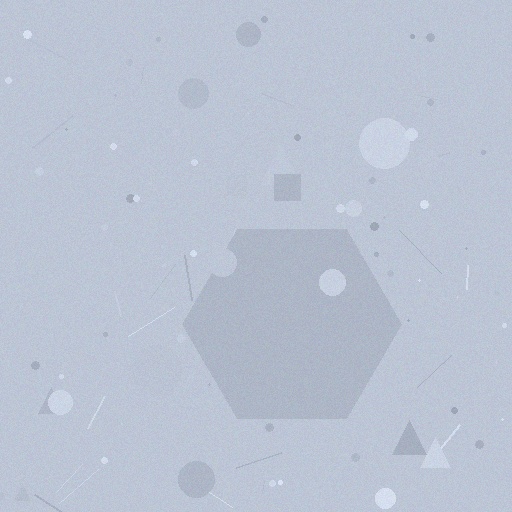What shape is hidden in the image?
A hexagon is hidden in the image.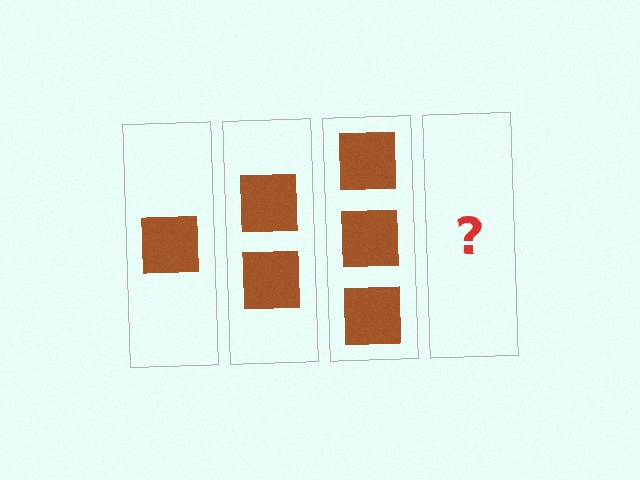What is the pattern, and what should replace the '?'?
The pattern is that each step adds one more square. The '?' should be 4 squares.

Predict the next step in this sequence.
The next step is 4 squares.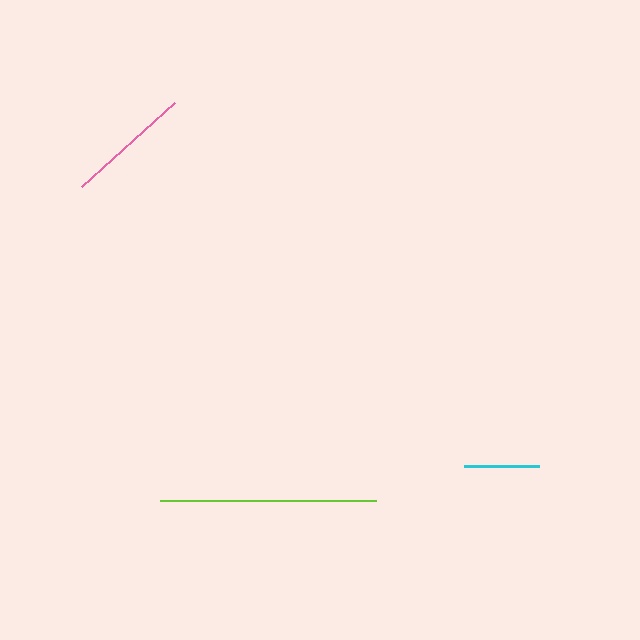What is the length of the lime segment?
The lime segment is approximately 217 pixels long.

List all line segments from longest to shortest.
From longest to shortest: lime, pink, cyan.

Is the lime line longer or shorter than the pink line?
The lime line is longer than the pink line.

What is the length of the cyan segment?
The cyan segment is approximately 75 pixels long.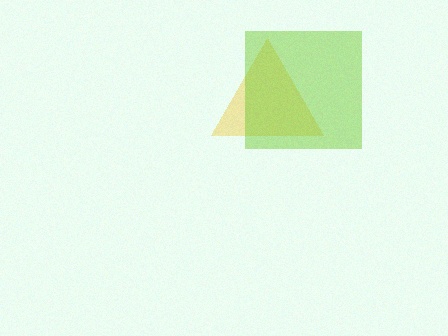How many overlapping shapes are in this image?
There are 2 overlapping shapes in the image.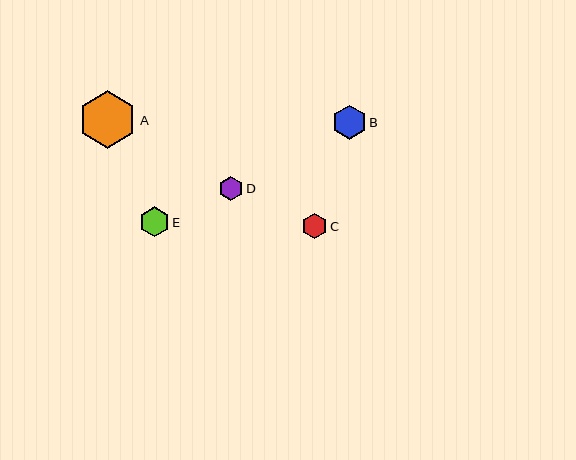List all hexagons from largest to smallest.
From largest to smallest: A, B, E, C, D.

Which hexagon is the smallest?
Hexagon D is the smallest with a size of approximately 24 pixels.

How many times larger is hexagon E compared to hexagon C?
Hexagon E is approximately 1.2 times the size of hexagon C.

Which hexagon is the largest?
Hexagon A is the largest with a size of approximately 58 pixels.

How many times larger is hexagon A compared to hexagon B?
Hexagon A is approximately 1.7 times the size of hexagon B.